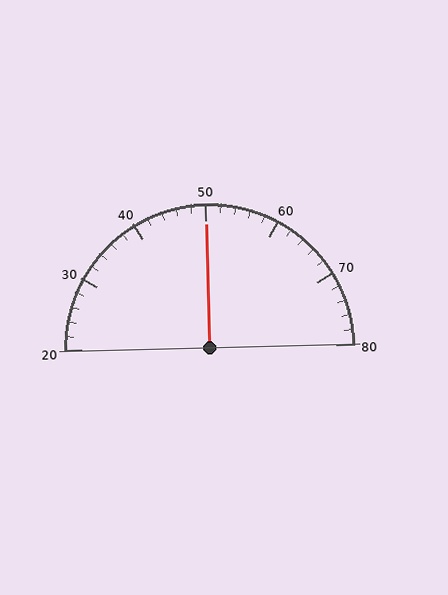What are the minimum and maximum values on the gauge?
The gauge ranges from 20 to 80.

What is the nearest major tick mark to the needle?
The nearest major tick mark is 50.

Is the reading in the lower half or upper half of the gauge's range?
The reading is in the upper half of the range (20 to 80).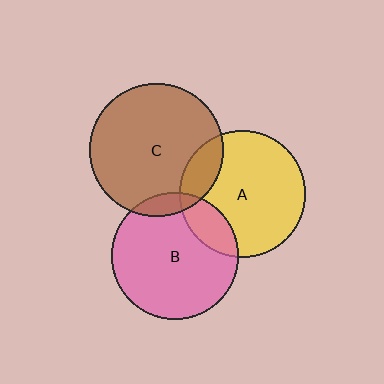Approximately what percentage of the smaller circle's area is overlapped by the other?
Approximately 15%.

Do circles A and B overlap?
Yes.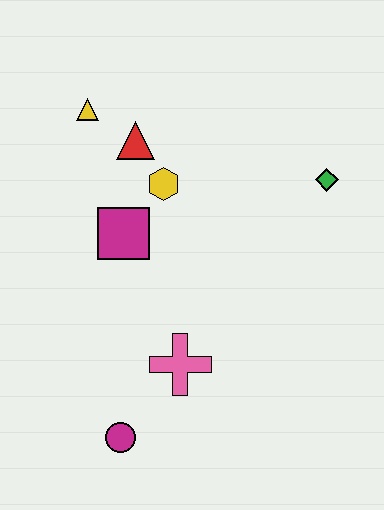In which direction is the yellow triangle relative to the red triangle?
The yellow triangle is to the left of the red triangle.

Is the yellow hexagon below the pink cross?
No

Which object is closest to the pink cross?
The magenta circle is closest to the pink cross.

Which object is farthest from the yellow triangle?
The magenta circle is farthest from the yellow triangle.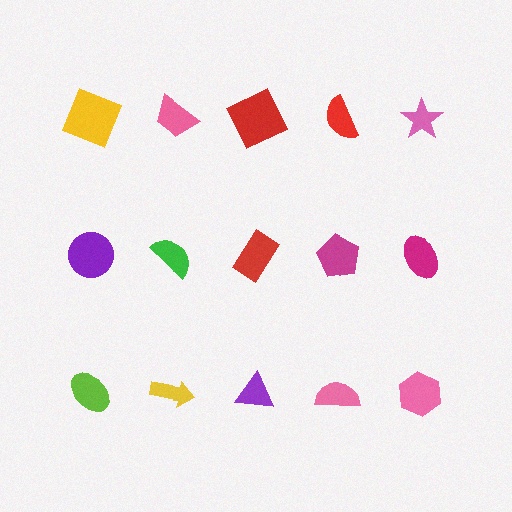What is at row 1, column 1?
A yellow square.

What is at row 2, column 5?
A magenta ellipse.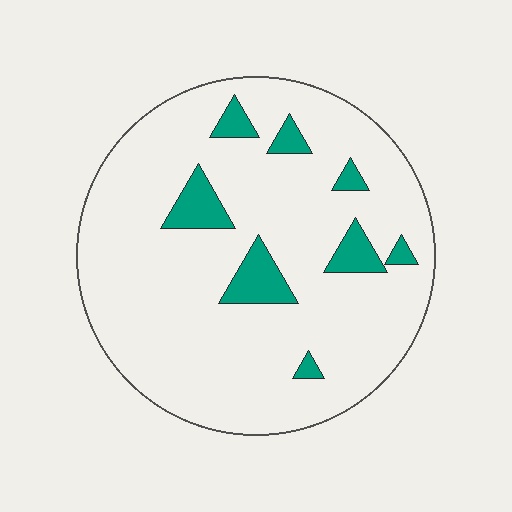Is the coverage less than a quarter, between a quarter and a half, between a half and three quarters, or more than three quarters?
Less than a quarter.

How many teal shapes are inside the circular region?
8.